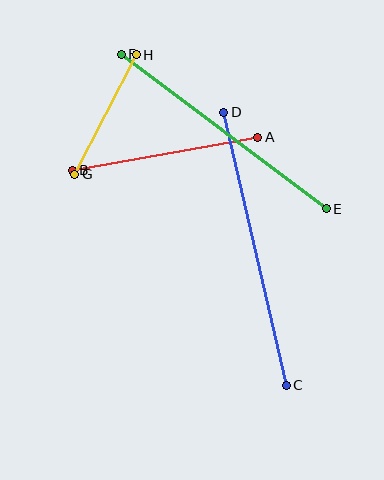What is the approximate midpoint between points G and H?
The midpoint is at approximately (105, 114) pixels.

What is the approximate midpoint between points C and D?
The midpoint is at approximately (255, 249) pixels.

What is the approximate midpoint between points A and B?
The midpoint is at approximately (165, 154) pixels.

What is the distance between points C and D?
The distance is approximately 280 pixels.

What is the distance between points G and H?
The distance is approximately 134 pixels.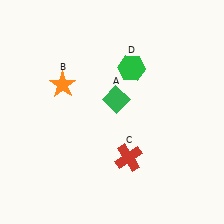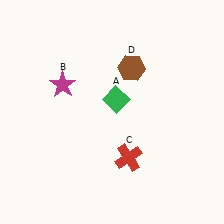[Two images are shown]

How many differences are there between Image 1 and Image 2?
There are 2 differences between the two images.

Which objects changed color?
B changed from orange to magenta. D changed from green to brown.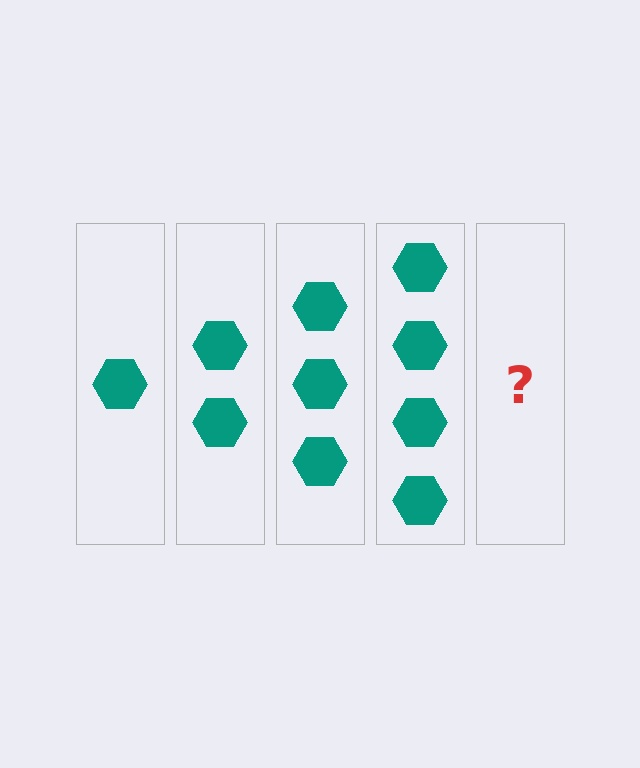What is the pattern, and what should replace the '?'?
The pattern is that each step adds one more hexagon. The '?' should be 5 hexagons.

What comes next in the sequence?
The next element should be 5 hexagons.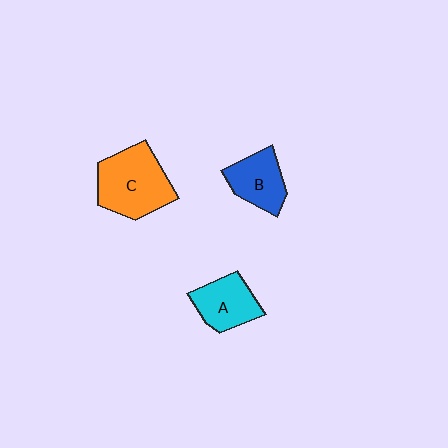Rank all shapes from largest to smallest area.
From largest to smallest: C (orange), A (cyan), B (blue).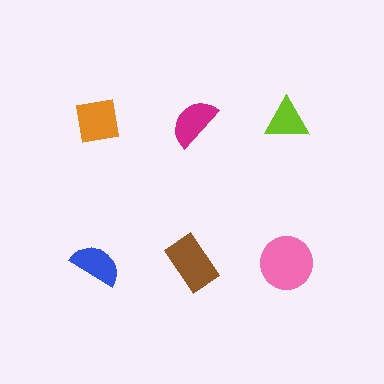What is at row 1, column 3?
A lime triangle.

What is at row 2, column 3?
A pink circle.